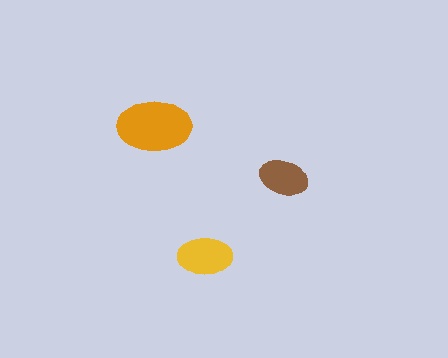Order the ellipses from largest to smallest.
the orange one, the yellow one, the brown one.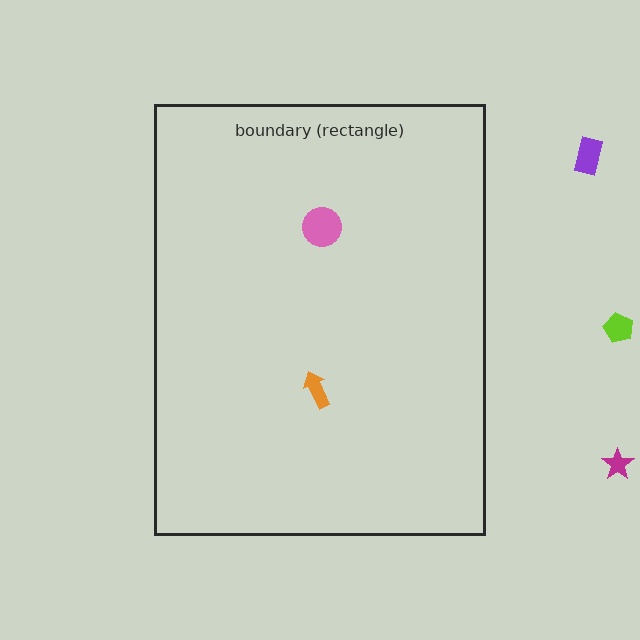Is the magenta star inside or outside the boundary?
Outside.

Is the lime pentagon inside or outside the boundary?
Outside.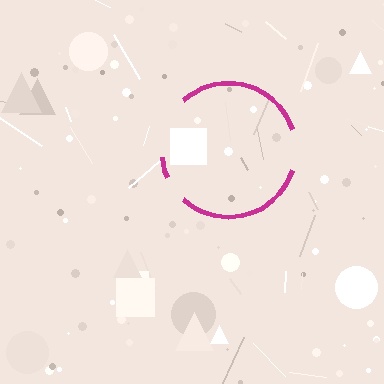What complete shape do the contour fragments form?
The contour fragments form a circle.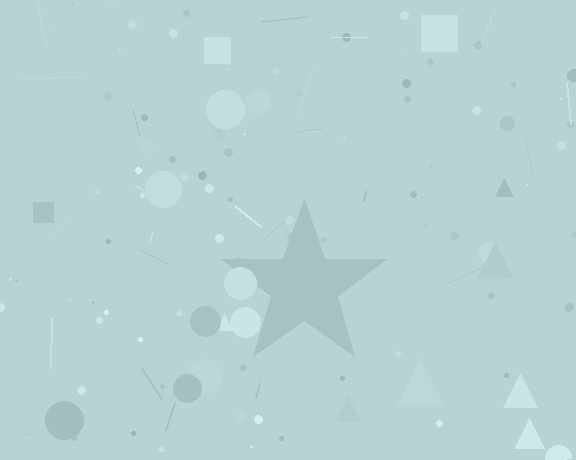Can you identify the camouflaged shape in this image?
The camouflaged shape is a star.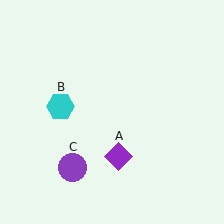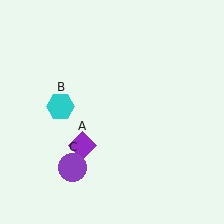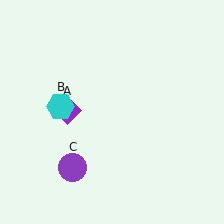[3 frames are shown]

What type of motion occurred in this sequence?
The purple diamond (object A) rotated clockwise around the center of the scene.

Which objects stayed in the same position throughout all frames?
Cyan hexagon (object B) and purple circle (object C) remained stationary.